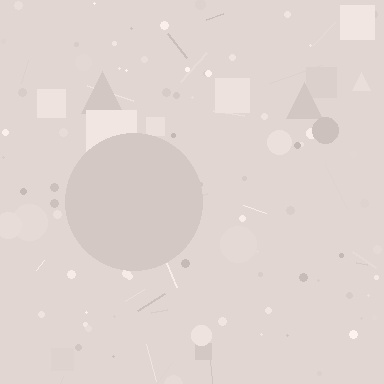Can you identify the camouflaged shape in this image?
The camouflaged shape is a circle.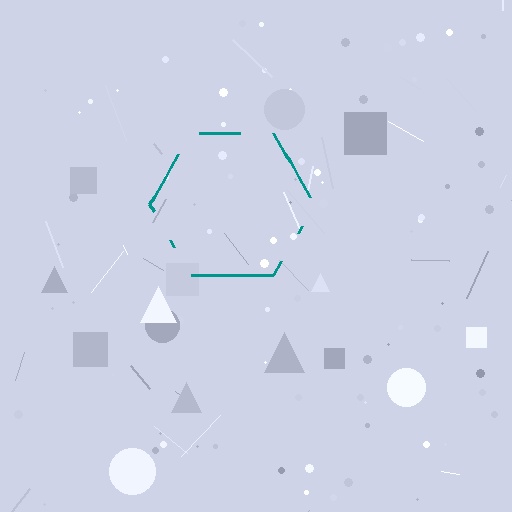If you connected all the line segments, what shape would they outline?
They would outline a hexagon.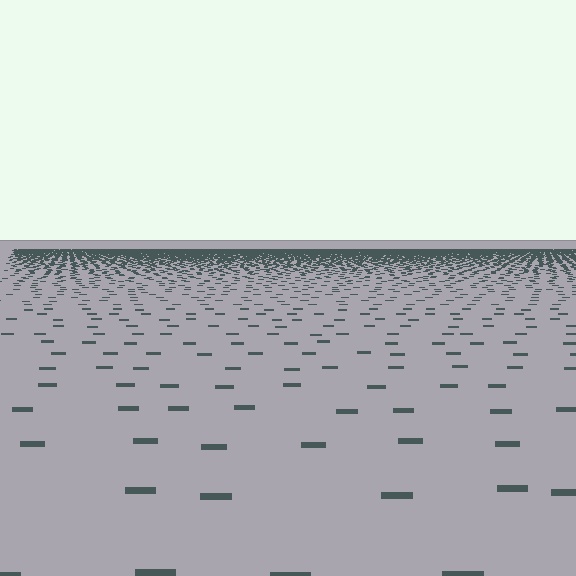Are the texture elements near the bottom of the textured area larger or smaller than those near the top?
Larger. Near the bottom, elements are closer to the viewer and appear at a bigger on-screen size.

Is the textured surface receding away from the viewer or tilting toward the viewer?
The surface is receding away from the viewer. Texture elements get smaller and denser toward the top.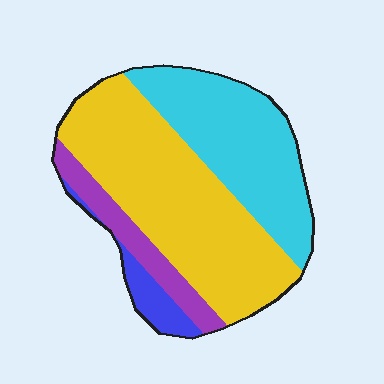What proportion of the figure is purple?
Purple takes up about one tenth (1/10) of the figure.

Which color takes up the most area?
Yellow, at roughly 50%.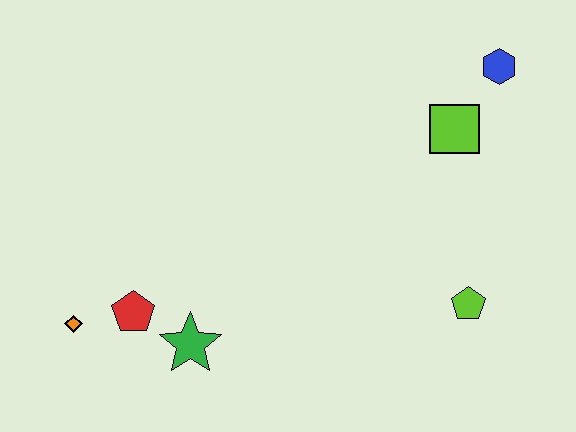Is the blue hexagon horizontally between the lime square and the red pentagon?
No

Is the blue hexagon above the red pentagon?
Yes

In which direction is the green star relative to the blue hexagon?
The green star is to the left of the blue hexagon.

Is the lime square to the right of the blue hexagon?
No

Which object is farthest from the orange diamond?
The blue hexagon is farthest from the orange diamond.